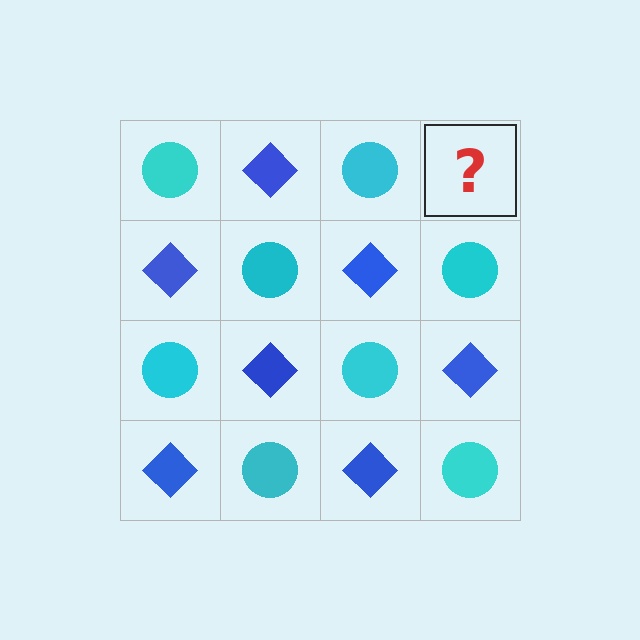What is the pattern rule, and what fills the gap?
The rule is that it alternates cyan circle and blue diamond in a checkerboard pattern. The gap should be filled with a blue diamond.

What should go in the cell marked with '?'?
The missing cell should contain a blue diamond.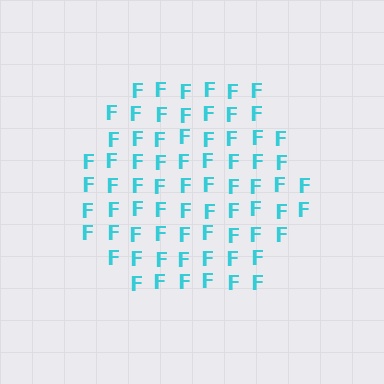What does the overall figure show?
The overall figure shows a hexagon.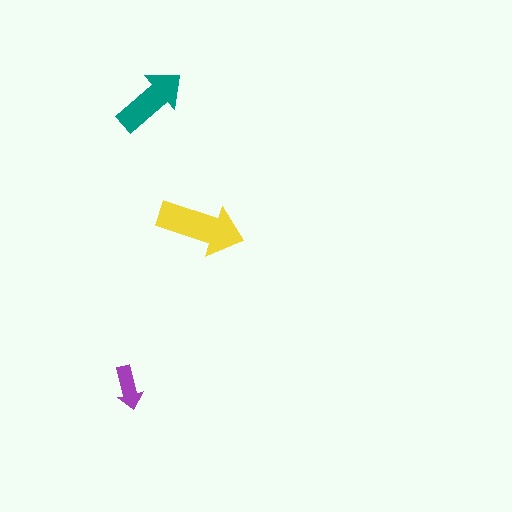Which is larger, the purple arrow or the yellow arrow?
The yellow one.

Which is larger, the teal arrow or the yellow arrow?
The yellow one.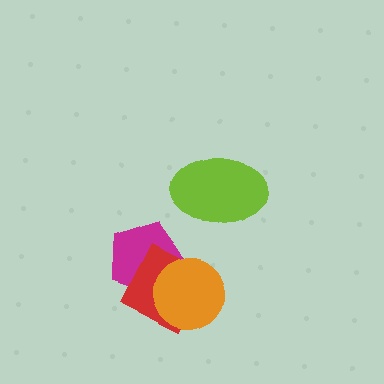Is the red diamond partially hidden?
Yes, it is partially covered by another shape.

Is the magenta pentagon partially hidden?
Yes, it is partially covered by another shape.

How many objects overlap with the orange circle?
2 objects overlap with the orange circle.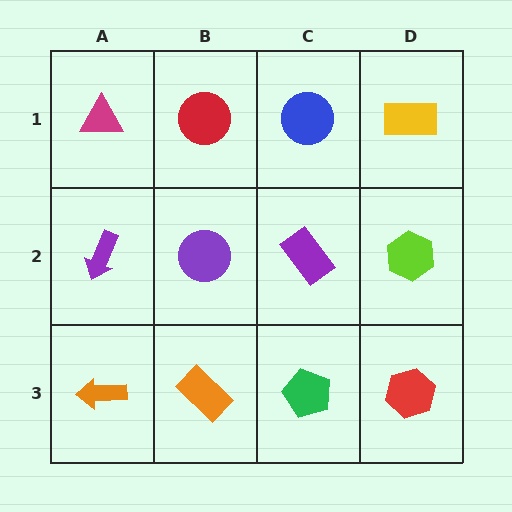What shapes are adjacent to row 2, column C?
A blue circle (row 1, column C), a green pentagon (row 3, column C), a purple circle (row 2, column B), a lime hexagon (row 2, column D).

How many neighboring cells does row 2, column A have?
3.